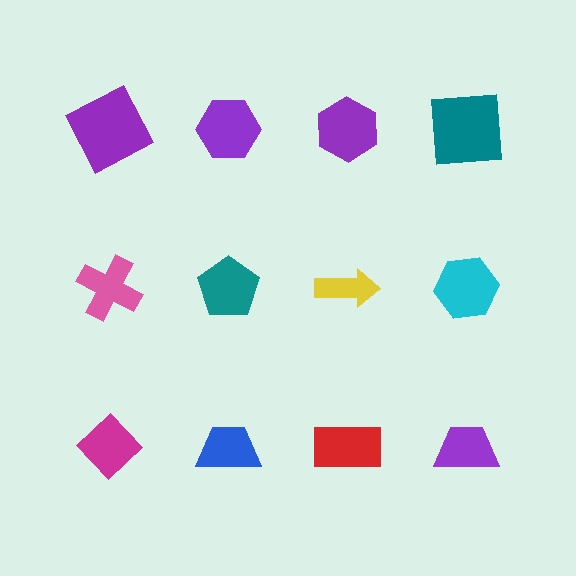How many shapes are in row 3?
4 shapes.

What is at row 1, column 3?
A purple hexagon.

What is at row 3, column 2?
A blue trapezoid.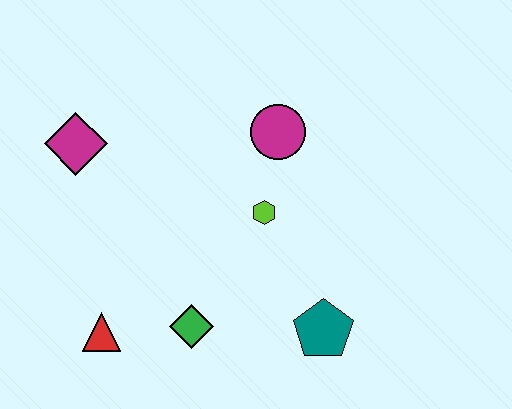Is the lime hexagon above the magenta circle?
No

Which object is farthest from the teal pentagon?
The magenta diamond is farthest from the teal pentagon.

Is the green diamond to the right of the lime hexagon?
No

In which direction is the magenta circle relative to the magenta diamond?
The magenta circle is to the right of the magenta diamond.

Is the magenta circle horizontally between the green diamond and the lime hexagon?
No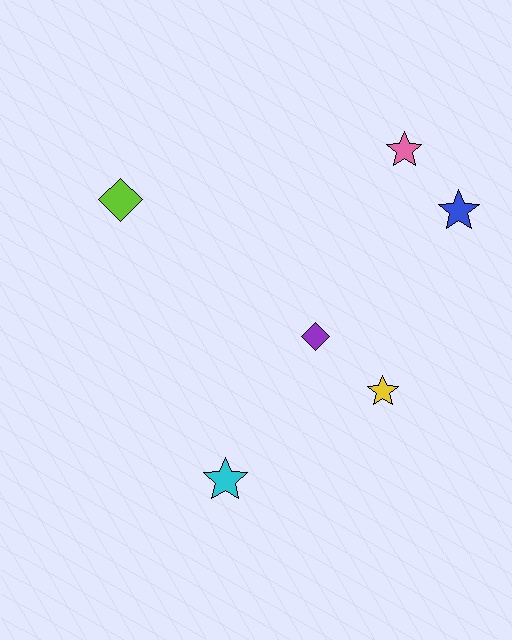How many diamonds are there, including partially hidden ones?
There are 2 diamonds.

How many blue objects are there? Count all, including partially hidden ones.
There is 1 blue object.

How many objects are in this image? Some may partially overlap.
There are 6 objects.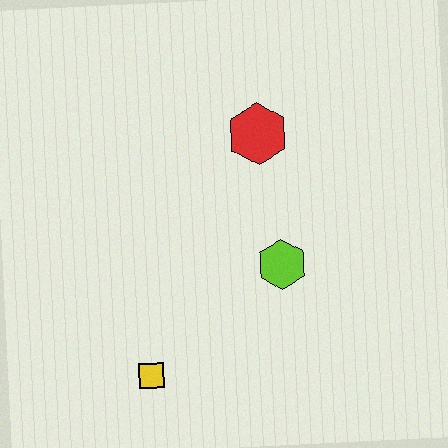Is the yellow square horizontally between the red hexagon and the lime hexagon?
No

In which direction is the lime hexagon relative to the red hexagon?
The lime hexagon is below the red hexagon.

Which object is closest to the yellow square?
The lime hexagon is closest to the yellow square.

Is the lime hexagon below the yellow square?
No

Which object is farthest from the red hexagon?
The yellow square is farthest from the red hexagon.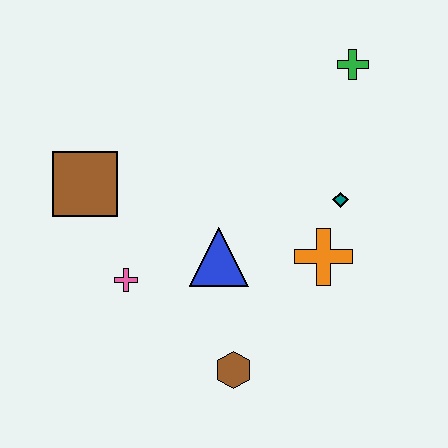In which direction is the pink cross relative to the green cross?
The pink cross is to the left of the green cross.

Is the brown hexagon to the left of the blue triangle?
No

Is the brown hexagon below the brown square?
Yes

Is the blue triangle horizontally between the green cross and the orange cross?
No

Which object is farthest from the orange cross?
The brown square is farthest from the orange cross.